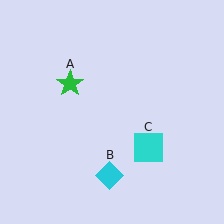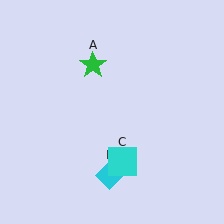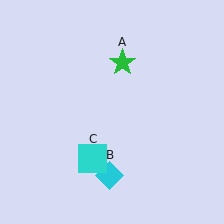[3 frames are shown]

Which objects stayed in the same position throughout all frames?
Cyan diamond (object B) remained stationary.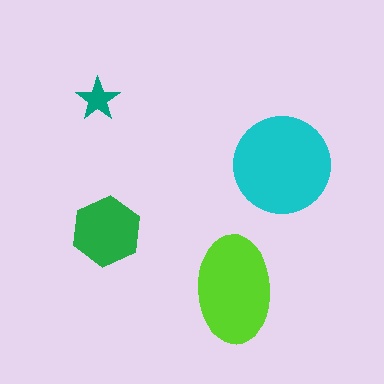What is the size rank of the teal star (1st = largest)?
4th.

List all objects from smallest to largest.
The teal star, the green hexagon, the lime ellipse, the cyan circle.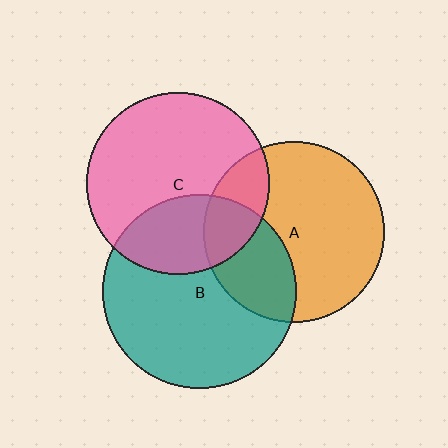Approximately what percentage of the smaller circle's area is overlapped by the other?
Approximately 20%.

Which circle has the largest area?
Circle B (teal).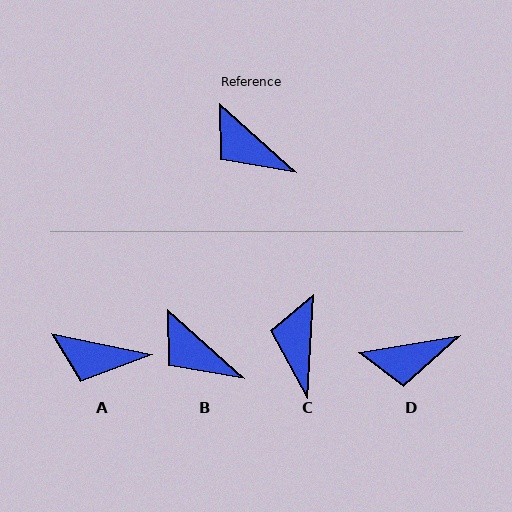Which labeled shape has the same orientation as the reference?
B.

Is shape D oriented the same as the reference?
No, it is off by about 52 degrees.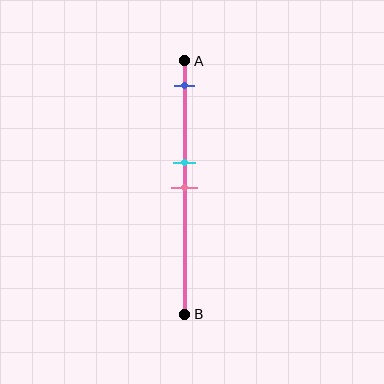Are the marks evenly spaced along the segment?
No, the marks are not evenly spaced.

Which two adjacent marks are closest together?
The cyan and pink marks are the closest adjacent pair.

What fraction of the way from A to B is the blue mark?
The blue mark is approximately 10% (0.1) of the way from A to B.